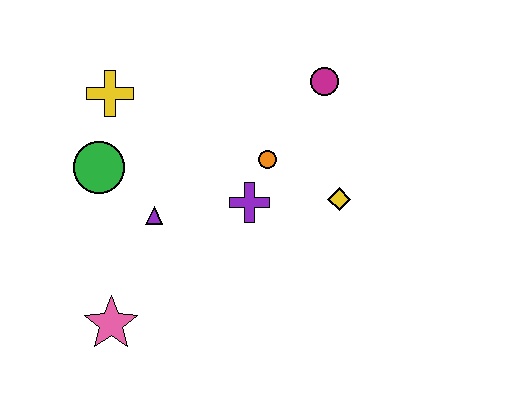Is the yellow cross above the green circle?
Yes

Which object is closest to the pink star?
The purple triangle is closest to the pink star.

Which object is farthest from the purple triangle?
The magenta circle is farthest from the purple triangle.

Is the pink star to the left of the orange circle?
Yes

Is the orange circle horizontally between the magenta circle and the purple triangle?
Yes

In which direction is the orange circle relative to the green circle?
The orange circle is to the right of the green circle.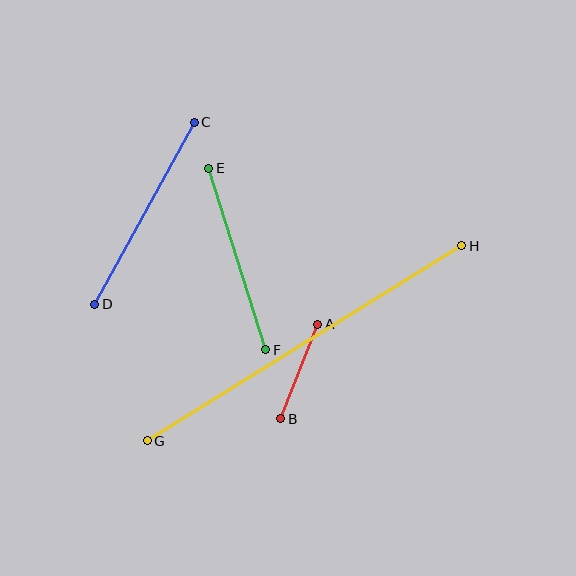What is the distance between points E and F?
The distance is approximately 190 pixels.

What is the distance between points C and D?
The distance is approximately 208 pixels.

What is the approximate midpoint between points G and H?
The midpoint is at approximately (305, 343) pixels.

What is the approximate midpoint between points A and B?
The midpoint is at approximately (299, 372) pixels.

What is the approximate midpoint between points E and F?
The midpoint is at approximately (237, 259) pixels.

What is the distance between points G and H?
The distance is approximately 370 pixels.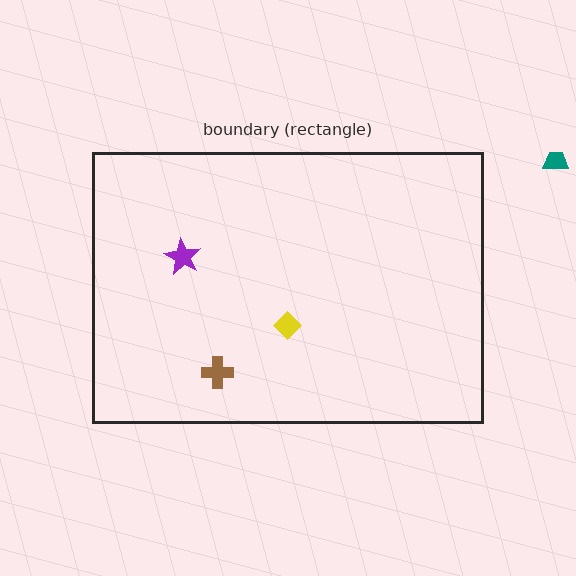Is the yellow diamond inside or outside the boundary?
Inside.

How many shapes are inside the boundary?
3 inside, 1 outside.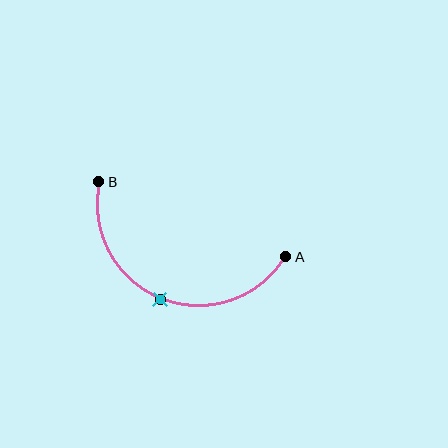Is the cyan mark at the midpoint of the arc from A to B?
Yes. The cyan mark lies on the arc at equal arc-length from both A and B — it is the arc midpoint.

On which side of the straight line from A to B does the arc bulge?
The arc bulges below the straight line connecting A and B.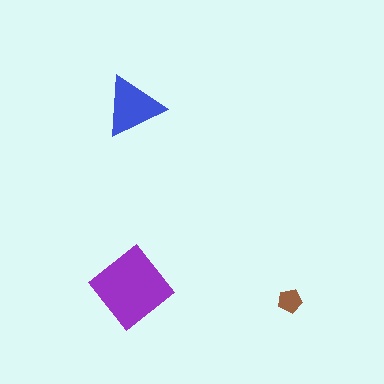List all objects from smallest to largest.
The brown pentagon, the blue triangle, the purple diamond.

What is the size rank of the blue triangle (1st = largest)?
2nd.